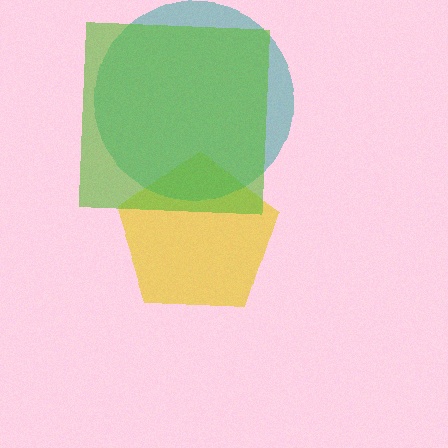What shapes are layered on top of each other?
The layered shapes are: a yellow pentagon, a teal circle, a lime square.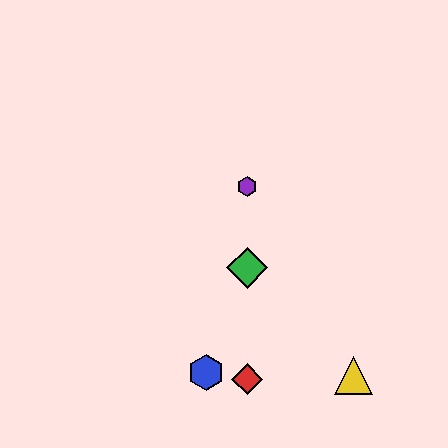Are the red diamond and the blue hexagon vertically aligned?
No, the red diamond is at x≈247 and the blue hexagon is at x≈206.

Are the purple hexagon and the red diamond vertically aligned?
Yes, both are at x≈247.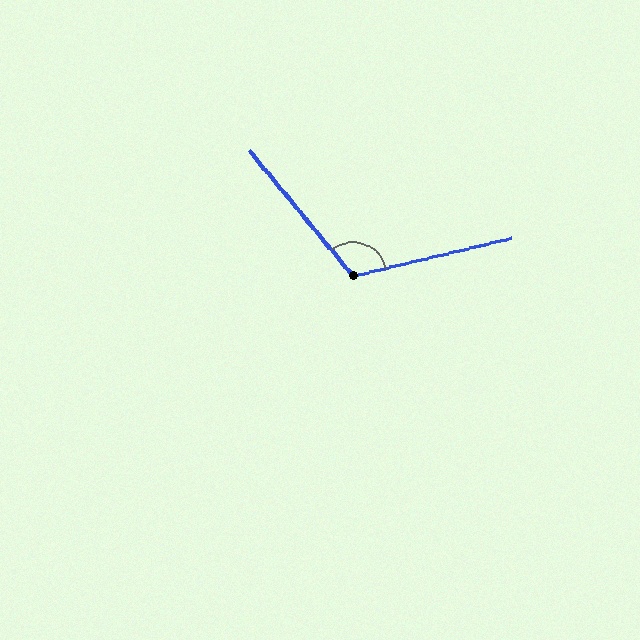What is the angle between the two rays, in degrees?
Approximately 116 degrees.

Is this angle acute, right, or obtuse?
It is obtuse.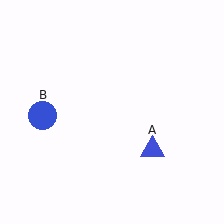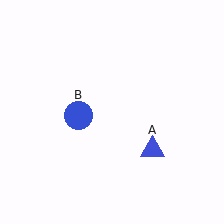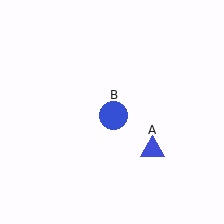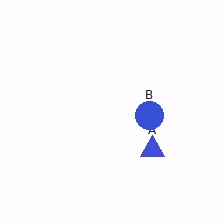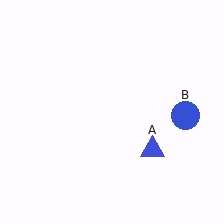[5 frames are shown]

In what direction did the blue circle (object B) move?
The blue circle (object B) moved right.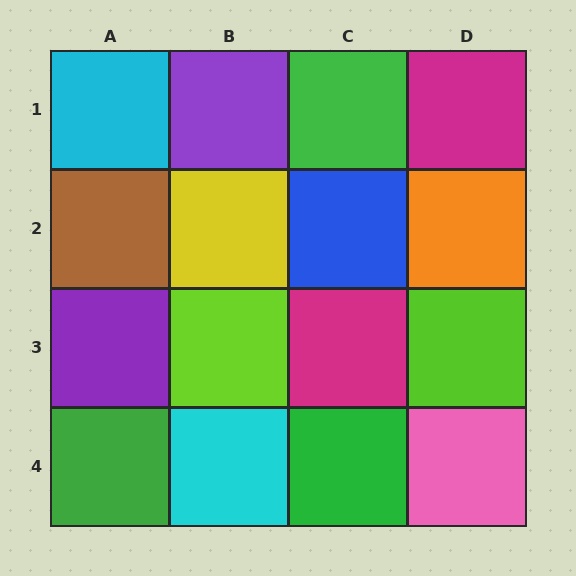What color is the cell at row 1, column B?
Purple.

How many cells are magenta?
2 cells are magenta.